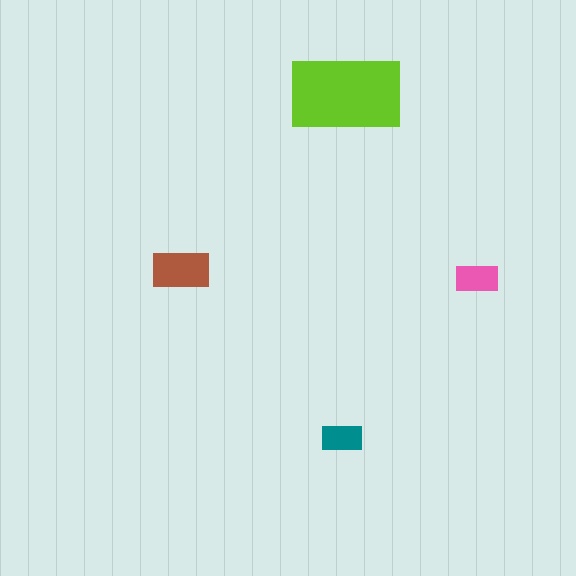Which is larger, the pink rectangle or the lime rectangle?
The lime one.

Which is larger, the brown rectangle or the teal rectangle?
The brown one.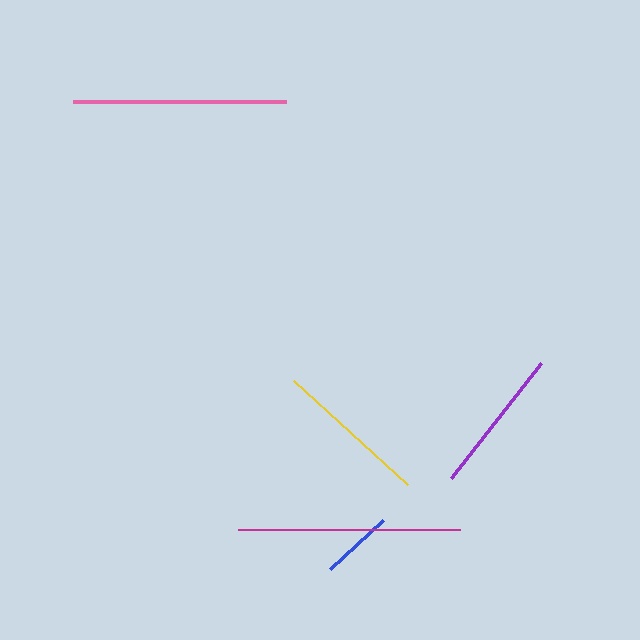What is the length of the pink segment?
The pink segment is approximately 214 pixels long.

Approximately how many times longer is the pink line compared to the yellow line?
The pink line is approximately 1.4 times the length of the yellow line.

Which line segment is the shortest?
The blue line is the shortest at approximately 72 pixels.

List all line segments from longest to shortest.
From longest to shortest: magenta, pink, yellow, purple, blue.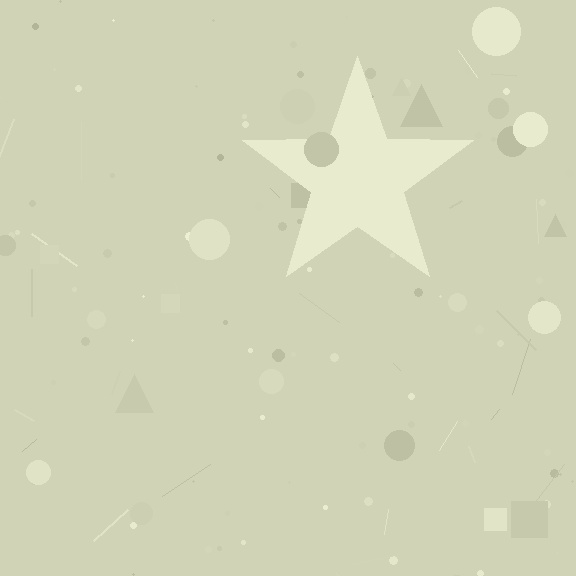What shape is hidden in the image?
A star is hidden in the image.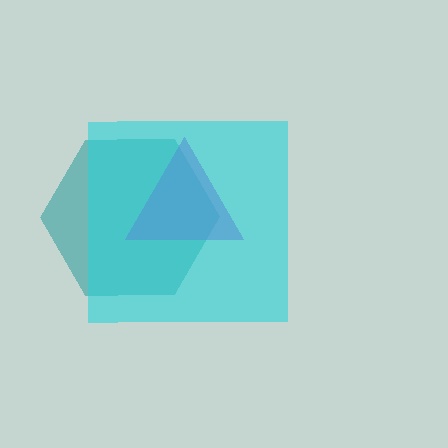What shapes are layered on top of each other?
The layered shapes are: a teal hexagon, a purple triangle, a cyan square.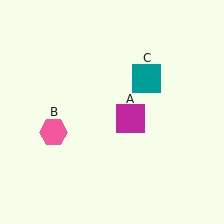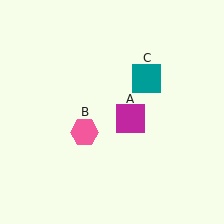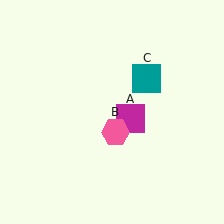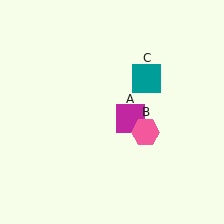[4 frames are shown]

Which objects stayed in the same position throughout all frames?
Magenta square (object A) and teal square (object C) remained stationary.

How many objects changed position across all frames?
1 object changed position: pink hexagon (object B).